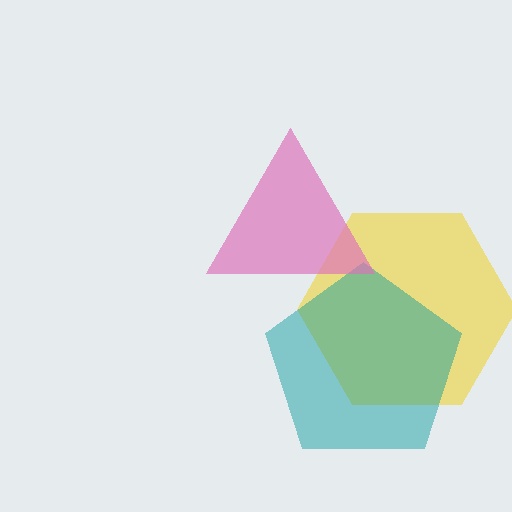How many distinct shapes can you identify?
There are 3 distinct shapes: a yellow hexagon, a teal pentagon, a pink triangle.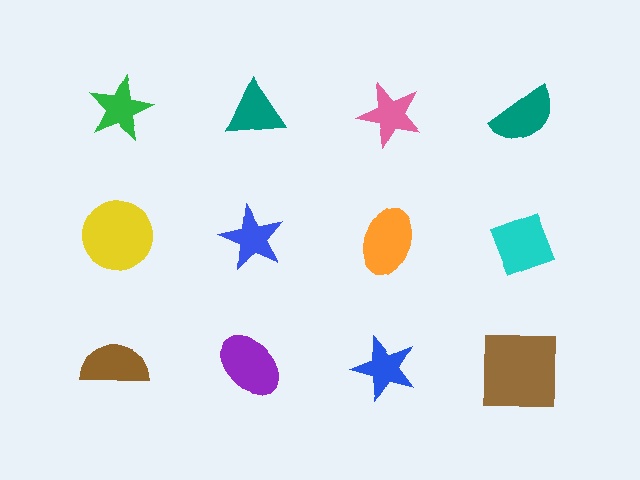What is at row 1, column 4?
A teal semicircle.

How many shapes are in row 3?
4 shapes.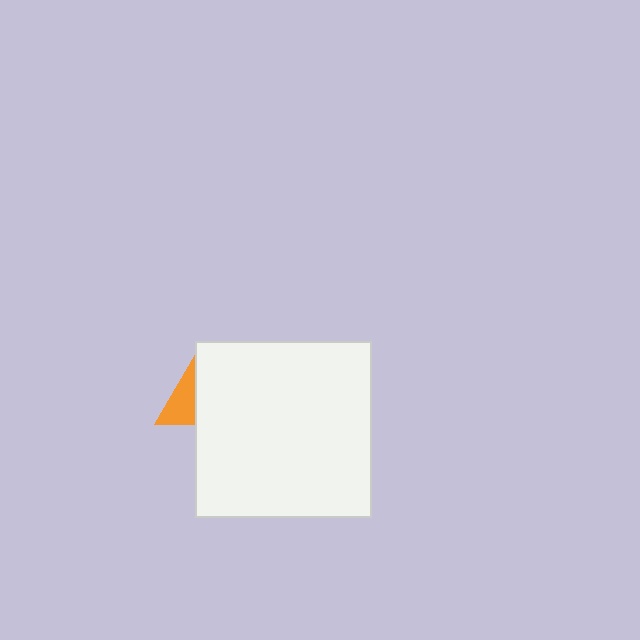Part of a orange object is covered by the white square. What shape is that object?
It is a triangle.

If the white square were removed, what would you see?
You would see the complete orange triangle.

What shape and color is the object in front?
The object in front is a white square.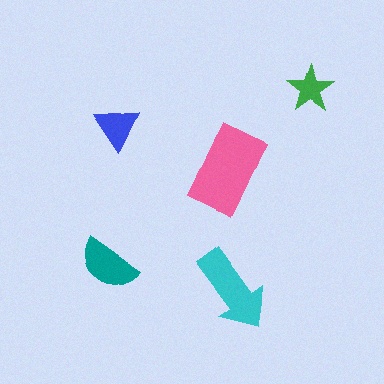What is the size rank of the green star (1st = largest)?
5th.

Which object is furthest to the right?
The green star is rightmost.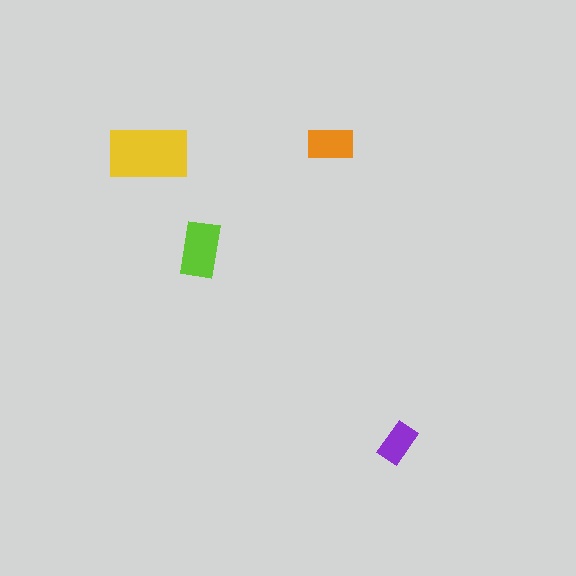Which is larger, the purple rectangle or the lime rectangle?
The lime one.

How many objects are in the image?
There are 4 objects in the image.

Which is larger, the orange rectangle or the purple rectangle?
The orange one.